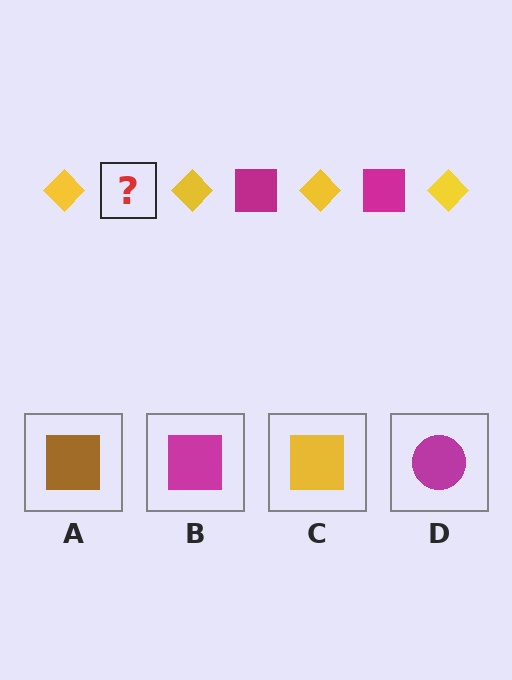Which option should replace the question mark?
Option B.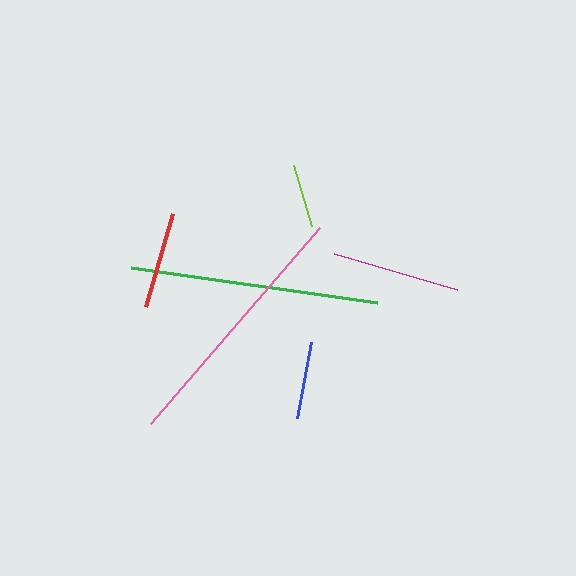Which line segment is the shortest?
The lime line is the shortest at approximately 64 pixels.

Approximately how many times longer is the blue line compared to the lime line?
The blue line is approximately 1.2 times the length of the lime line.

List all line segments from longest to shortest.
From longest to shortest: pink, green, magenta, red, blue, lime.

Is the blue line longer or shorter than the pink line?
The pink line is longer than the blue line.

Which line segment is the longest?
The pink line is the longest at approximately 259 pixels.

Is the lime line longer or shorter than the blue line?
The blue line is longer than the lime line.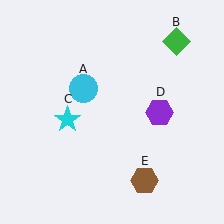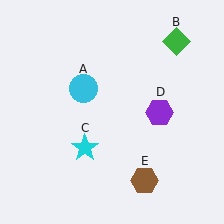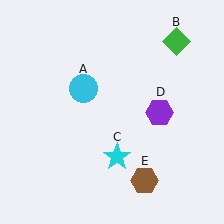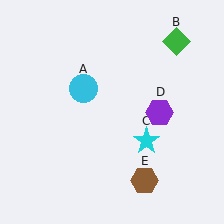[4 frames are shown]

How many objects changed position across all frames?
1 object changed position: cyan star (object C).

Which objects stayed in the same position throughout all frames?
Cyan circle (object A) and green diamond (object B) and purple hexagon (object D) and brown hexagon (object E) remained stationary.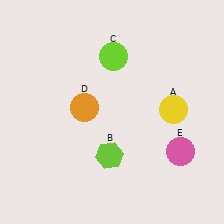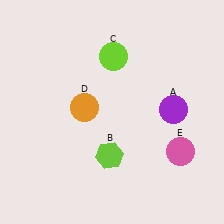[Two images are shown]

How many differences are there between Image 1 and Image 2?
There is 1 difference between the two images.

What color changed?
The circle (A) changed from yellow in Image 1 to purple in Image 2.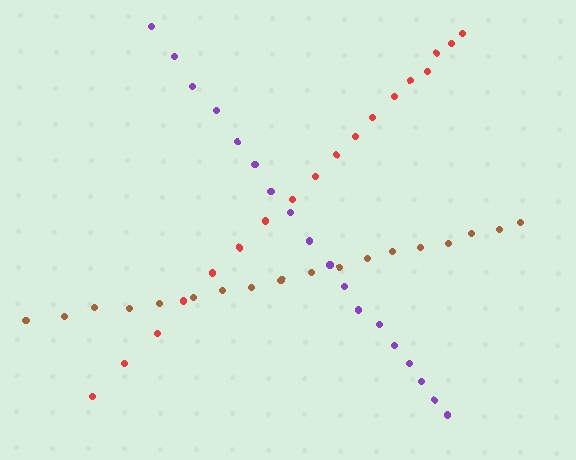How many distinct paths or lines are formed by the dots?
There are 3 distinct paths.